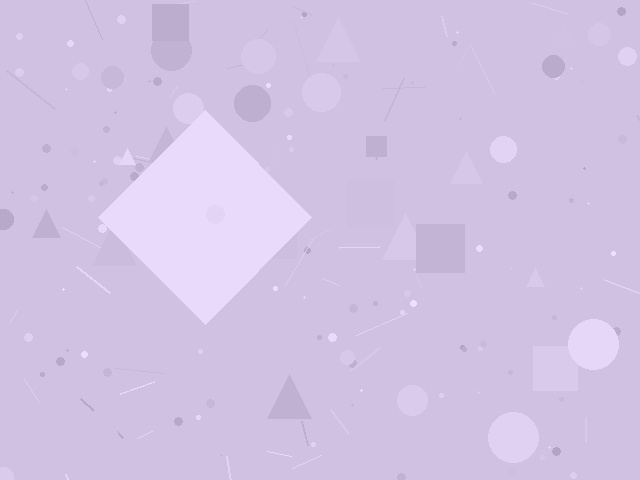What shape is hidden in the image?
A diamond is hidden in the image.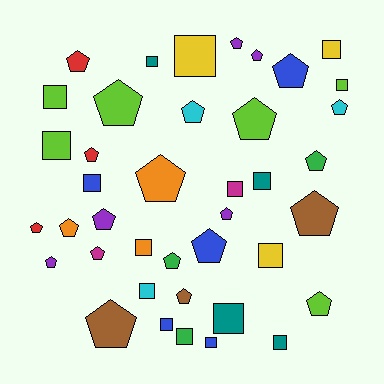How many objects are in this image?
There are 40 objects.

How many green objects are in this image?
There are 3 green objects.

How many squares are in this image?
There are 17 squares.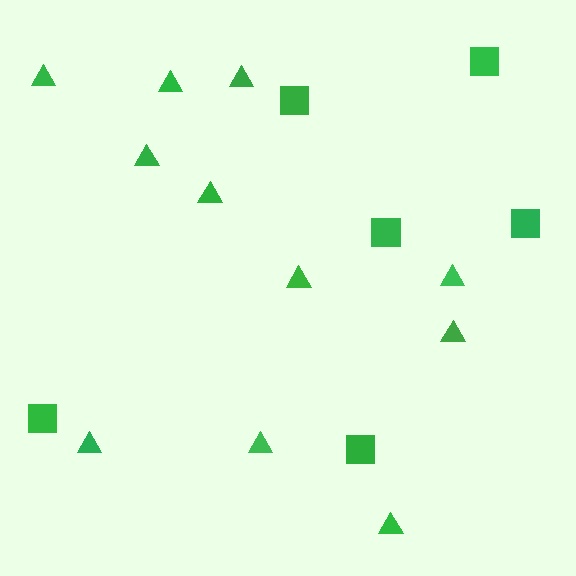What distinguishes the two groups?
There are 2 groups: one group of triangles (11) and one group of squares (6).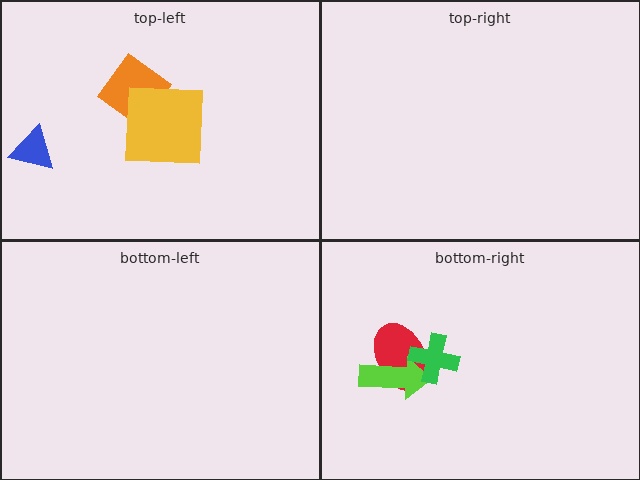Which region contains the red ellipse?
The bottom-right region.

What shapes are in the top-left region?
The orange diamond, the yellow square, the blue triangle.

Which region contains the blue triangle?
The top-left region.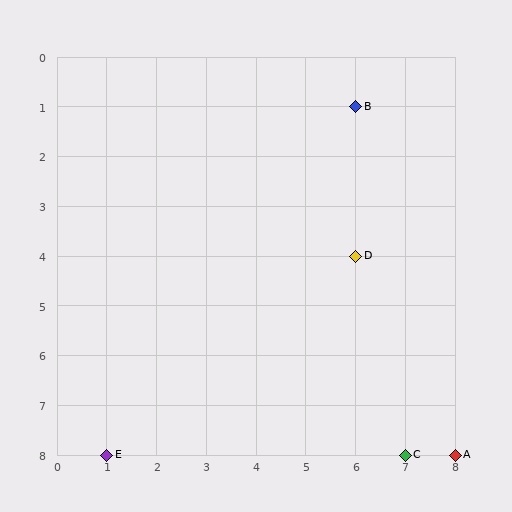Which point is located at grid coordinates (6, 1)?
Point B is at (6, 1).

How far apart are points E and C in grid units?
Points E and C are 6 columns apart.